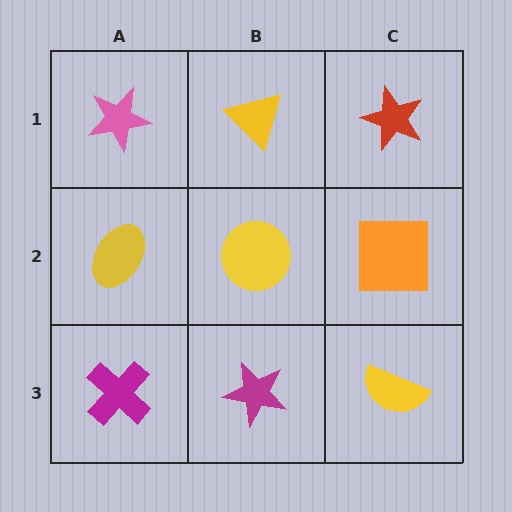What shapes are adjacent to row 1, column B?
A yellow circle (row 2, column B), a pink star (row 1, column A), a red star (row 1, column C).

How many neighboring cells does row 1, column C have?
2.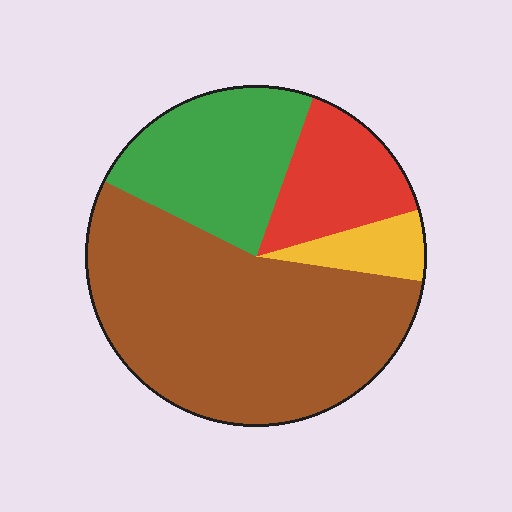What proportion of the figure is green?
Green takes up about one quarter (1/4) of the figure.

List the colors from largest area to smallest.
From largest to smallest: brown, green, red, yellow.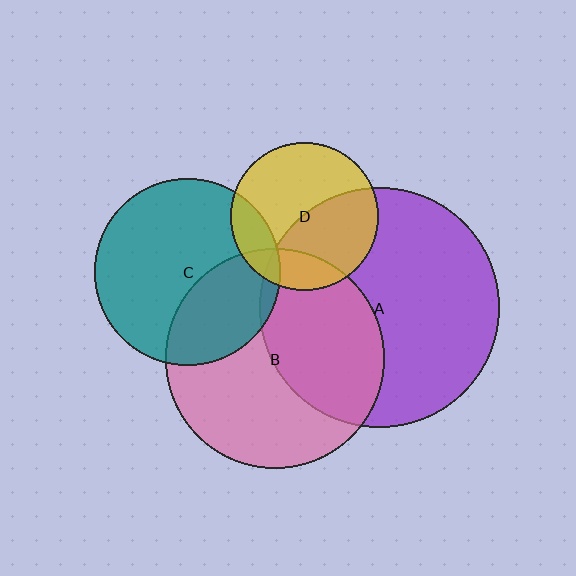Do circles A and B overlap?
Yes.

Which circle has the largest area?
Circle A (purple).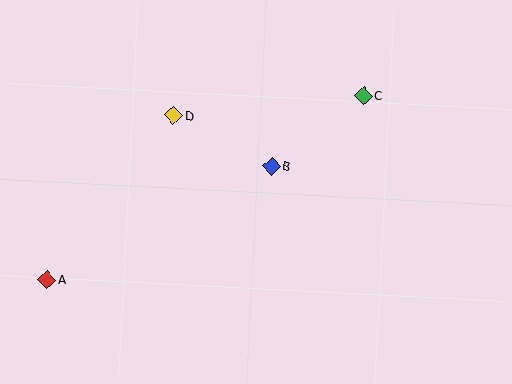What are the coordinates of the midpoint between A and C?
The midpoint between A and C is at (205, 188).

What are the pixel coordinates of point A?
Point A is at (47, 280).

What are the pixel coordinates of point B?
Point B is at (272, 166).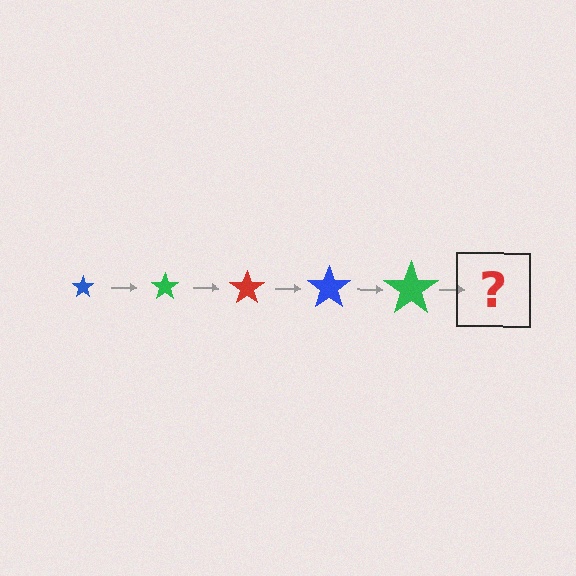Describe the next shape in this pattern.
It should be a red star, larger than the previous one.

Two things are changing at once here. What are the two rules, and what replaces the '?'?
The two rules are that the star grows larger each step and the color cycles through blue, green, and red. The '?' should be a red star, larger than the previous one.